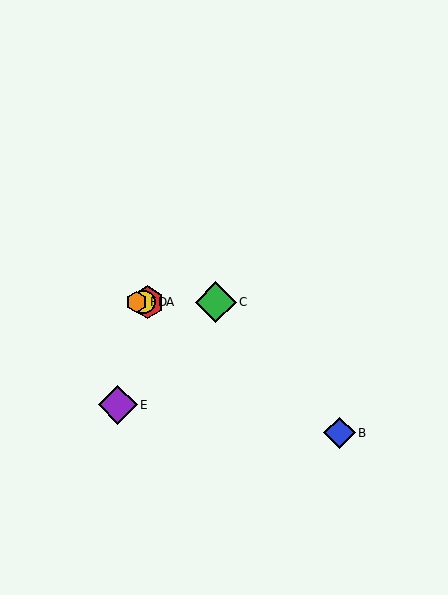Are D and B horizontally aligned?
No, D is at y≈302 and B is at y≈433.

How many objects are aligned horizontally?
4 objects (A, C, D, F) are aligned horizontally.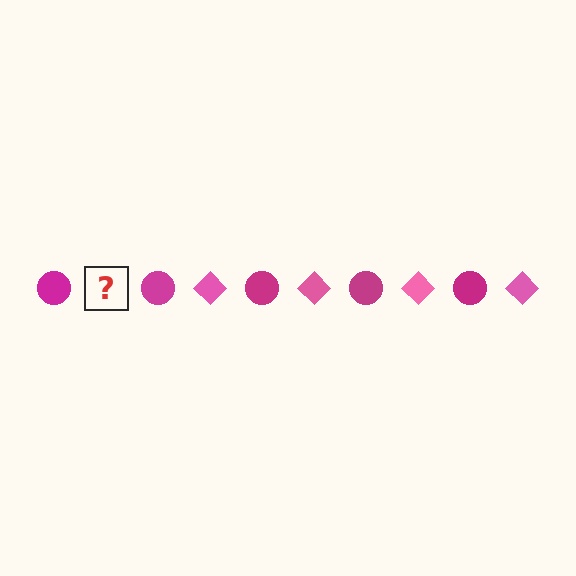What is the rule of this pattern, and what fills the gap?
The rule is that the pattern alternates between magenta circle and pink diamond. The gap should be filled with a pink diamond.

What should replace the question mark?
The question mark should be replaced with a pink diamond.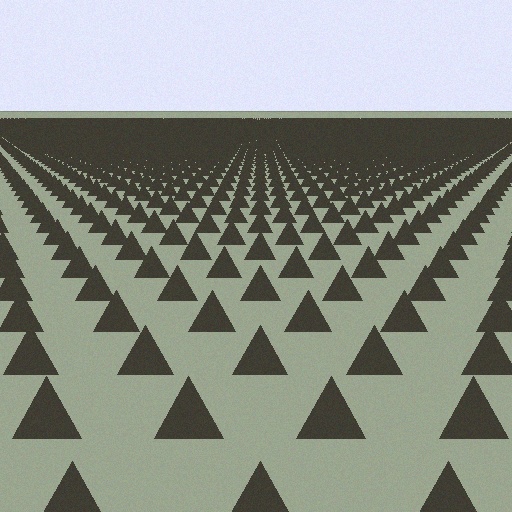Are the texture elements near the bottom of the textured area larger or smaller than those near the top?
Larger. Near the bottom, elements are closer to the viewer and appear at a bigger on-screen size.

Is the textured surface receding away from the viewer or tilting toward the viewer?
The surface is receding away from the viewer. Texture elements get smaller and denser toward the top.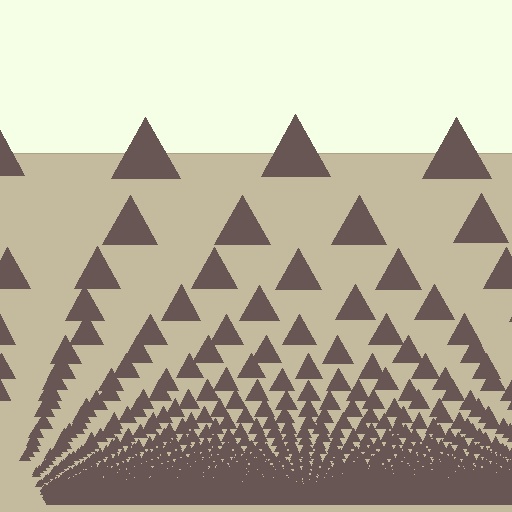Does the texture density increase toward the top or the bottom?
Density increases toward the bottom.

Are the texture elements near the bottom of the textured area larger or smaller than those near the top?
Smaller. The gradient is inverted — elements near the bottom are smaller and denser.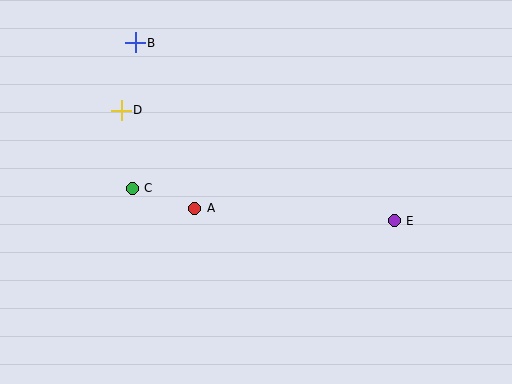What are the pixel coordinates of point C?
Point C is at (132, 188).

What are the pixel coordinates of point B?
Point B is at (135, 43).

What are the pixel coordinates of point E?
Point E is at (394, 221).